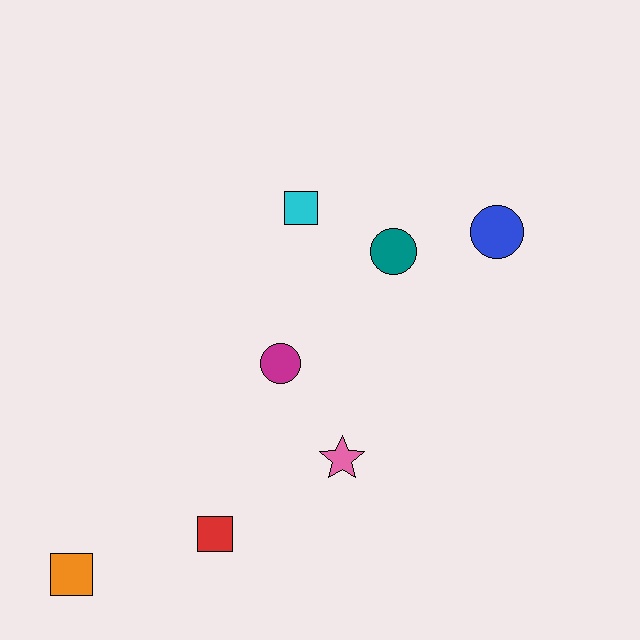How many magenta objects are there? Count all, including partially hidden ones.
There is 1 magenta object.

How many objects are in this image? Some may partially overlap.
There are 7 objects.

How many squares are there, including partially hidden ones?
There are 3 squares.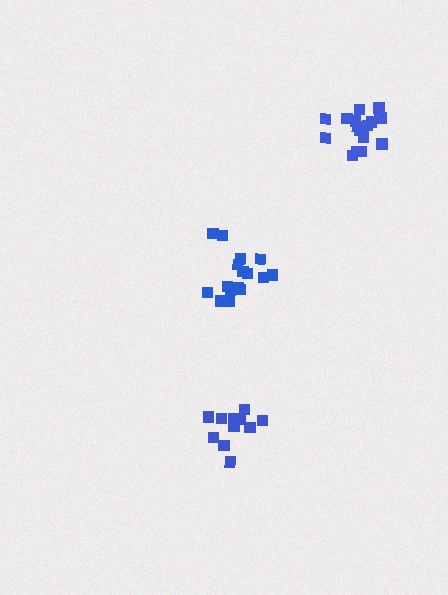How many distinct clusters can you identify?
There are 3 distinct clusters.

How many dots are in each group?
Group 1: 17 dots, Group 2: 12 dots, Group 3: 16 dots (45 total).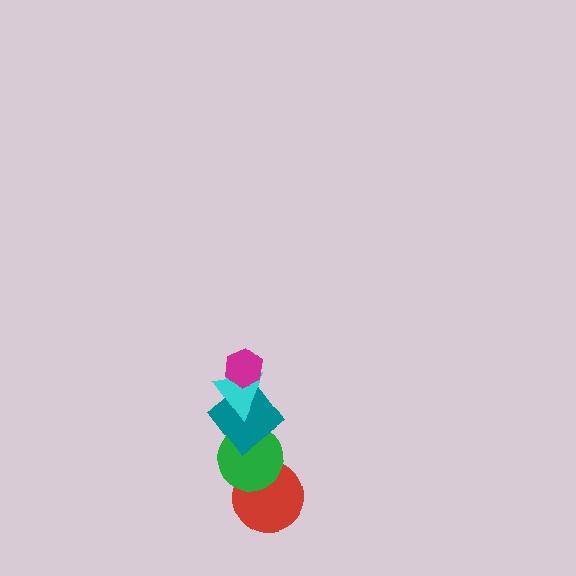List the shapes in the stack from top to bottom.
From top to bottom: the magenta hexagon, the cyan triangle, the teal diamond, the green circle, the red circle.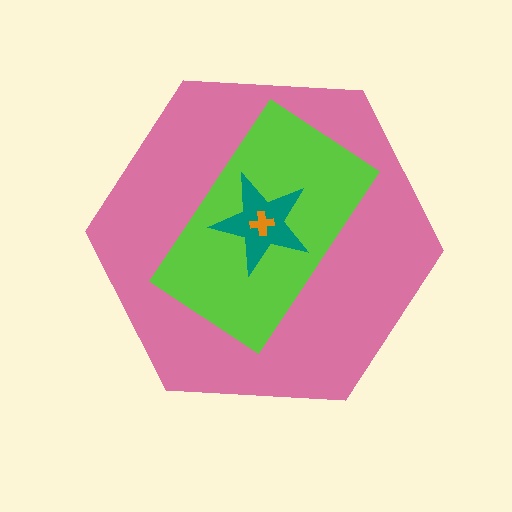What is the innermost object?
The orange cross.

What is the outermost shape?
The pink hexagon.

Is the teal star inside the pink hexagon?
Yes.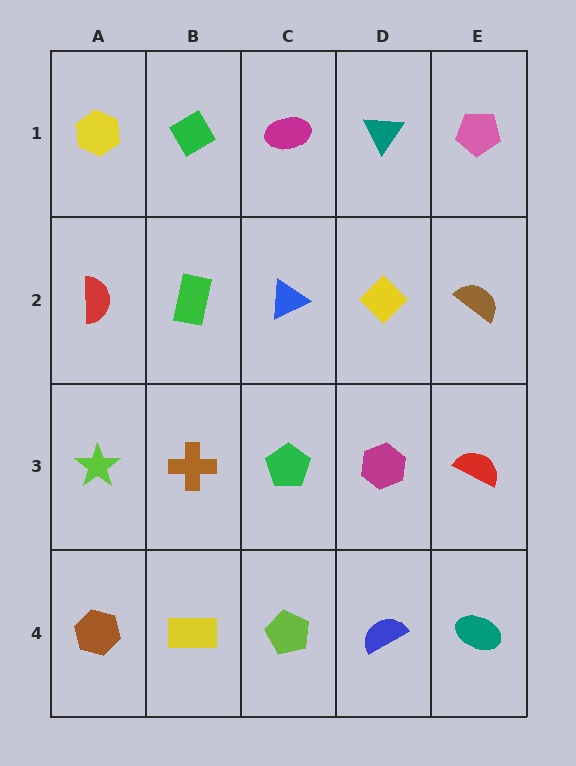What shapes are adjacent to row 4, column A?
A lime star (row 3, column A), a yellow rectangle (row 4, column B).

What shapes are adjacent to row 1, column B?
A green rectangle (row 2, column B), a yellow hexagon (row 1, column A), a magenta ellipse (row 1, column C).